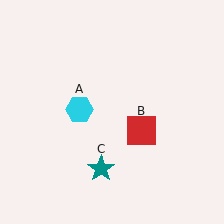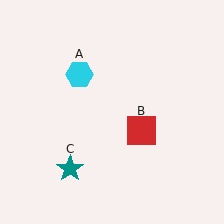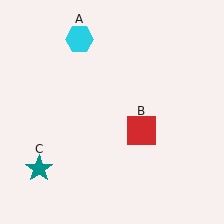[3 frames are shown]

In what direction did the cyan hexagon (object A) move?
The cyan hexagon (object A) moved up.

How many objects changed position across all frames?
2 objects changed position: cyan hexagon (object A), teal star (object C).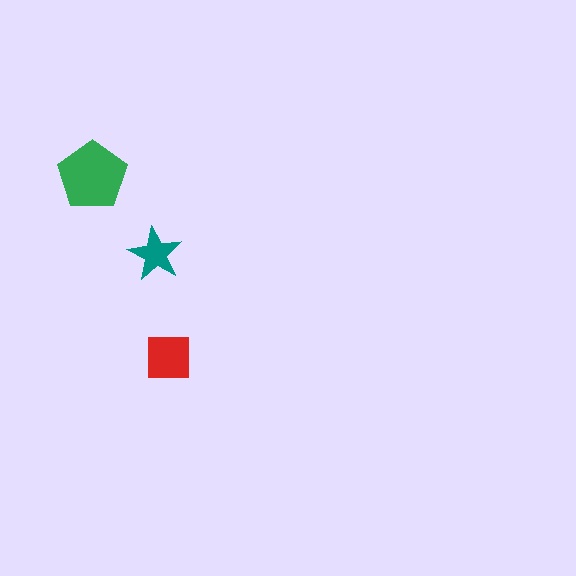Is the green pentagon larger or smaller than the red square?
Larger.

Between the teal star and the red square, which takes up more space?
The red square.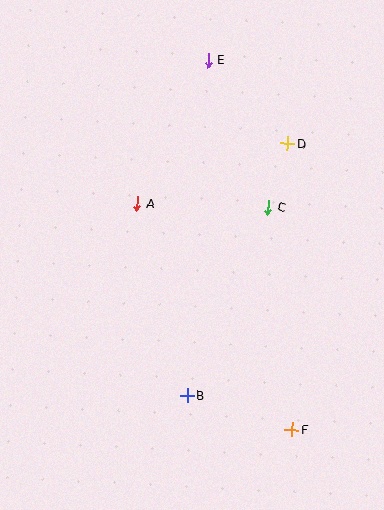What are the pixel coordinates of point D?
Point D is at (287, 144).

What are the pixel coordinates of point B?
Point B is at (187, 395).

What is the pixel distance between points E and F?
The distance between E and F is 379 pixels.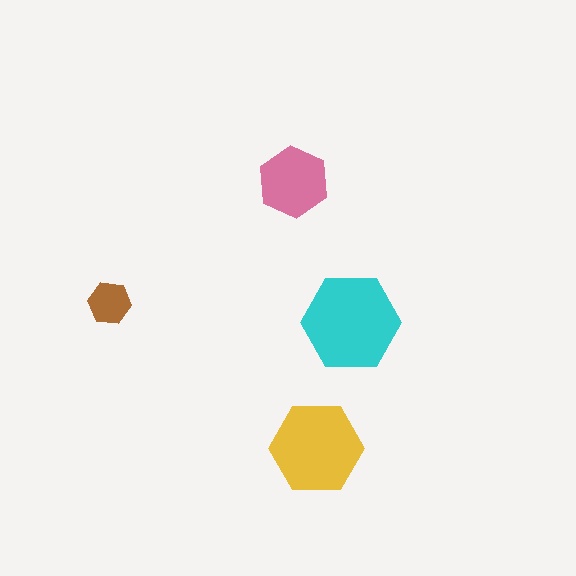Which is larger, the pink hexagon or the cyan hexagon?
The cyan one.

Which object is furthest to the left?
The brown hexagon is leftmost.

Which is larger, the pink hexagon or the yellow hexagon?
The yellow one.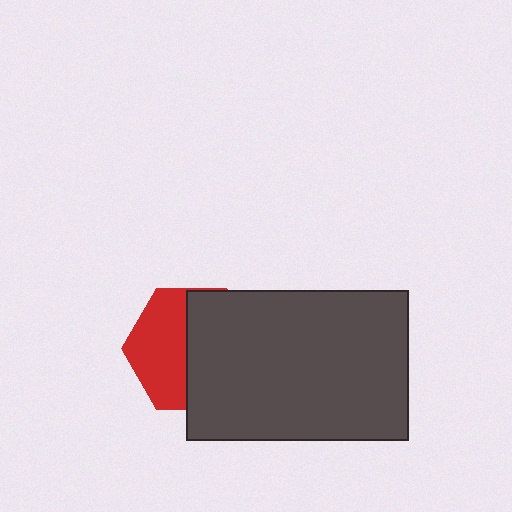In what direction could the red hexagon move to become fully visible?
The red hexagon could move left. That would shift it out from behind the dark gray rectangle entirely.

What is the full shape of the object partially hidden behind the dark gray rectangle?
The partially hidden object is a red hexagon.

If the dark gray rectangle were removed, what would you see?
You would see the complete red hexagon.